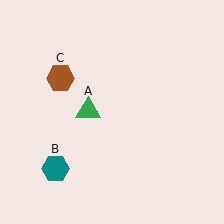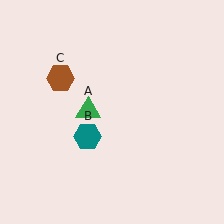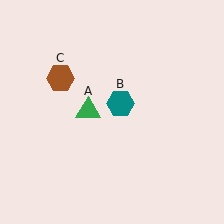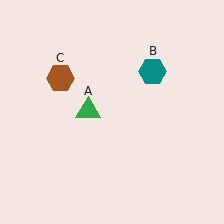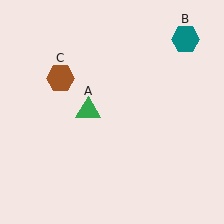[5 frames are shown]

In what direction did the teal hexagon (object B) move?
The teal hexagon (object B) moved up and to the right.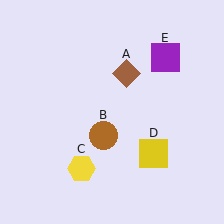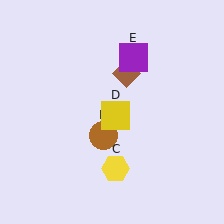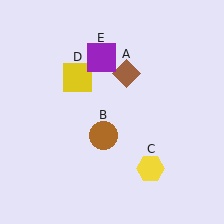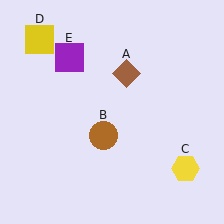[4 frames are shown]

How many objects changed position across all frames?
3 objects changed position: yellow hexagon (object C), yellow square (object D), purple square (object E).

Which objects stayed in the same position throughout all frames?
Brown diamond (object A) and brown circle (object B) remained stationary.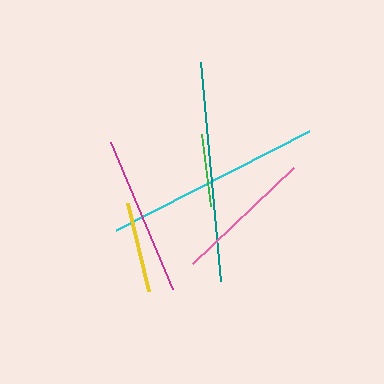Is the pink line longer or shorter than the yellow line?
The pink line is longer than the yellow line.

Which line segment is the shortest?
The green line is the shortest at approximately 73 pixels.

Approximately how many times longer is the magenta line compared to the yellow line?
The magenta line is approximately 1.8 times the length of the yellow line.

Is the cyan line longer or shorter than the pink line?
The cyan line is longer than the pink line.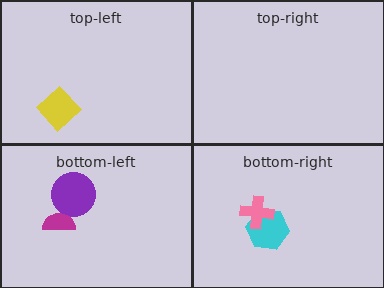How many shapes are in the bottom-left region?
2.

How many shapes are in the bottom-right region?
2.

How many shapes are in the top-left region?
1.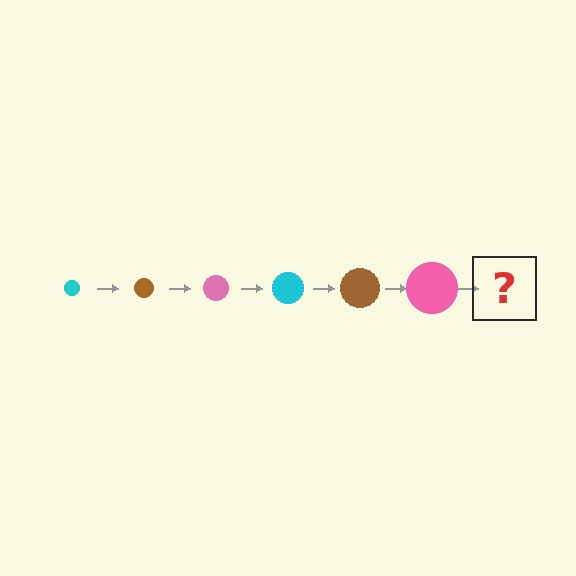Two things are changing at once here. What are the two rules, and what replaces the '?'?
The two rules are that the circle grows larger each step and the color cycles through cyan, brown, and pink. The '?' should be a cyan circle, larger than the previous one.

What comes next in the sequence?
The next element should be a cyan circle, larger than the previous one.